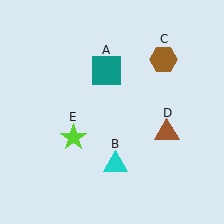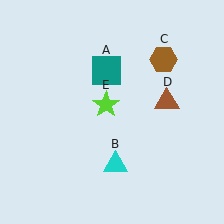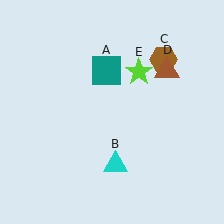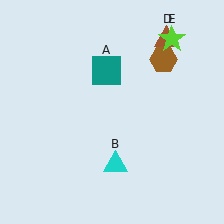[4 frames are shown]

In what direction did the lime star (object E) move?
The lime star (object E) moved up and to the right.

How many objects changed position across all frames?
2 objects changed position: brown triangle (object D), lime star (object E).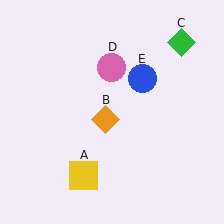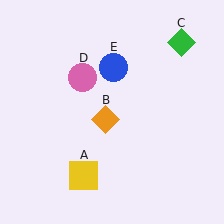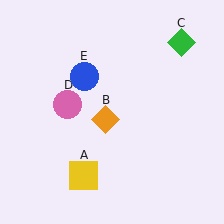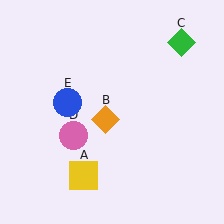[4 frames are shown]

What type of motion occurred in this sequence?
The pink circle (object D), blue circle (object E) rotated counterclockwise around the center of the scene.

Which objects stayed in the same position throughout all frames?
Yellow square (object A) and orange diamond (object B) and green diamond (object C) remained stationary.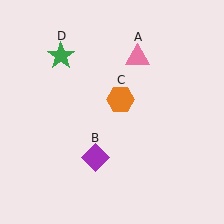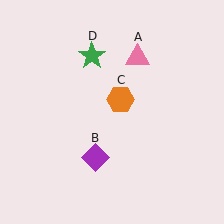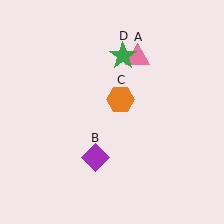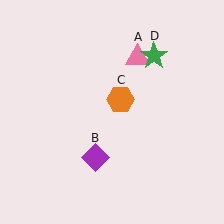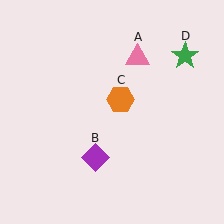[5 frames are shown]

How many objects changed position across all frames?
1 object changed position: green star (object D).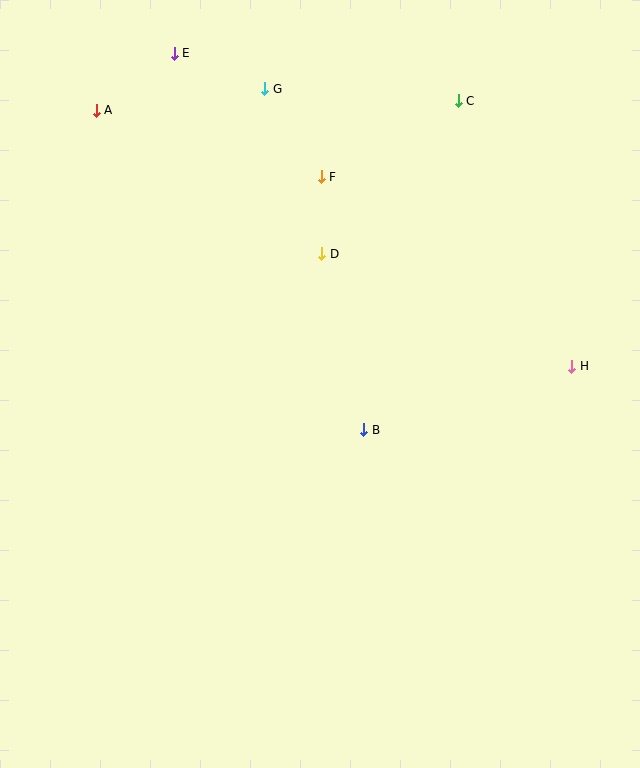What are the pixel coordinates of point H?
Point H is at (572, 366).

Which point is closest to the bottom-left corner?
Point B is closest to the bottom-left corner.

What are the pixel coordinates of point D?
Point D is at (322, 254).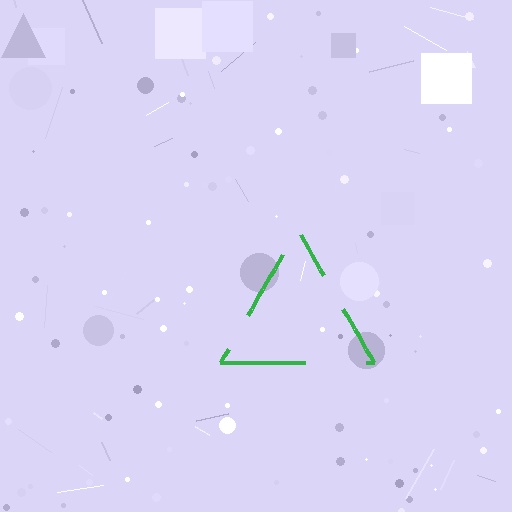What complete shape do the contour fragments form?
The contour fragments form a triangle.